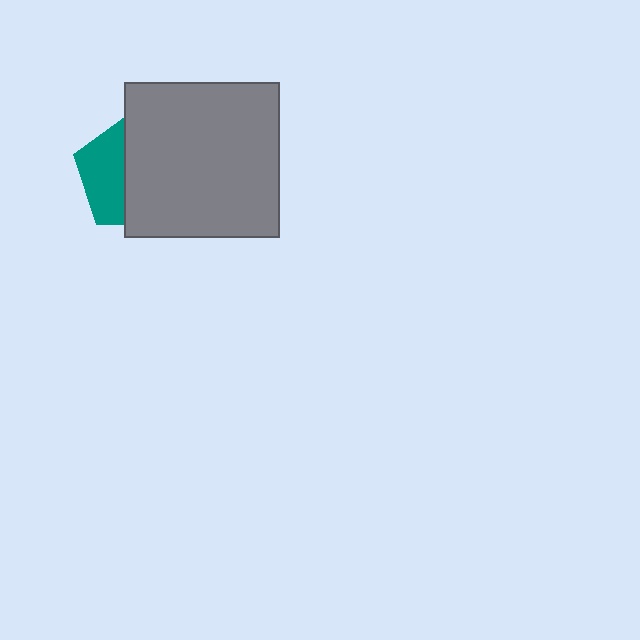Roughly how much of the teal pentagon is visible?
A small part of it is visible (roughly 39%).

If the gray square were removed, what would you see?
You would see the complete teal pentagon.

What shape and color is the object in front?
The object in front is a gray square.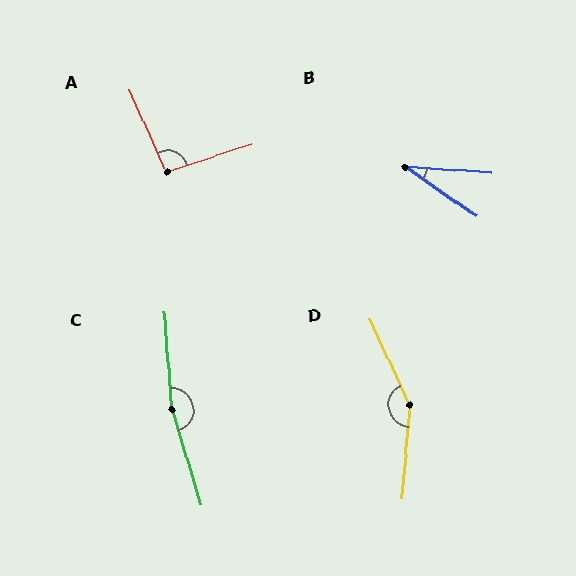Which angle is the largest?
C, at approximately 167 degrees.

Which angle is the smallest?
B, at approximately 31 degrees.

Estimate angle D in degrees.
Approximately 150 degrees.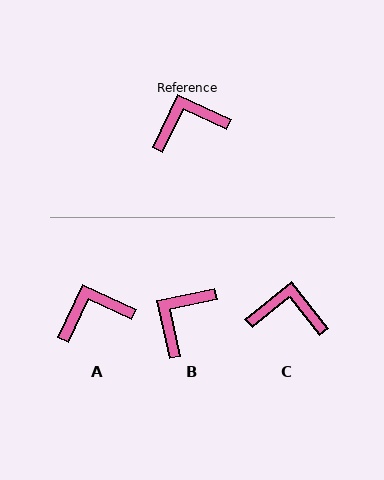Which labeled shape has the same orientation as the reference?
A.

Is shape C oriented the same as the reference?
No, it is off by about 26 degrees.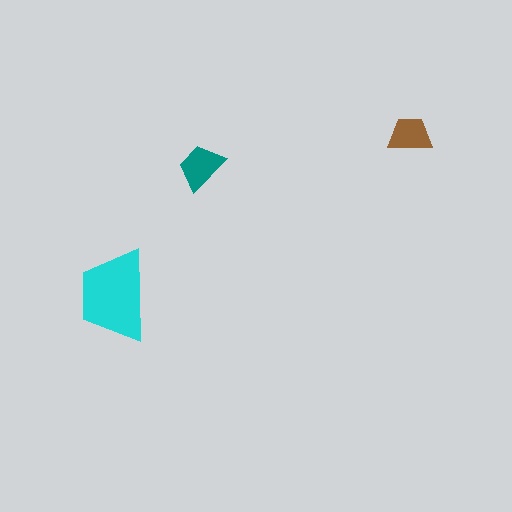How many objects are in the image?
There are 3 objects in the image.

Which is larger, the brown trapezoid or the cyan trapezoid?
The cyan one.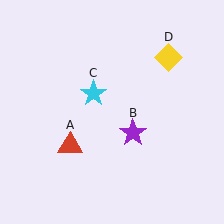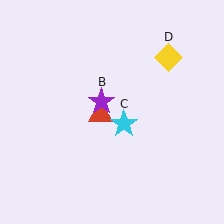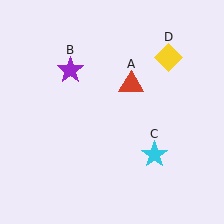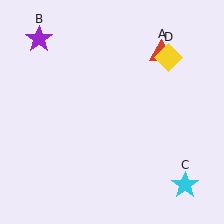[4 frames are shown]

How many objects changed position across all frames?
3 objects changed position: red triangle (object A), purple star (object B), cyan star (object C).